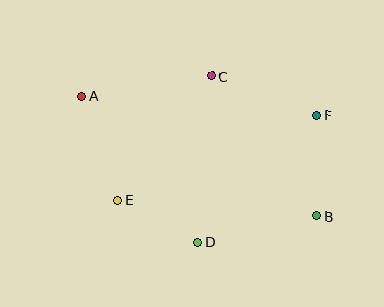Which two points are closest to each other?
Points D and E are closest to each other.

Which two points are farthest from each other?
Points A and B are farthest from each other.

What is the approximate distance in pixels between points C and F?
The distance between C and F is approximately 112 pixels.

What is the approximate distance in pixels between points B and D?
The distance between B and D is approximately 121 pixels.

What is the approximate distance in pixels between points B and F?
The distance between B and F is approximately 100 pixels.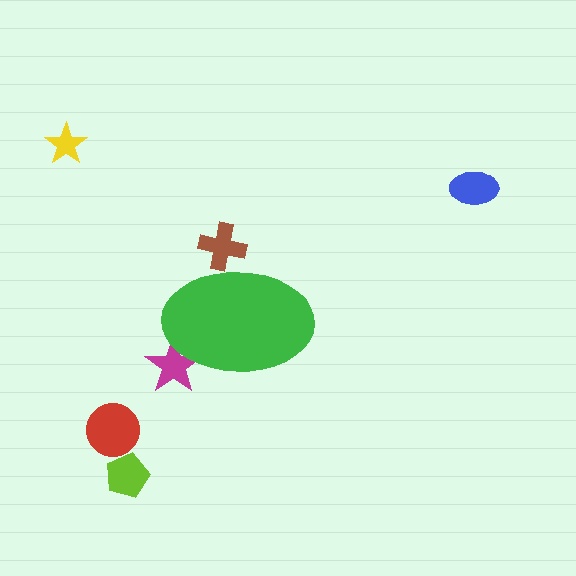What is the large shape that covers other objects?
A green ellipse.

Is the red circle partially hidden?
No, the red circle is fully visible.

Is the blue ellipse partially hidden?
No, the blue ellipse is fully visible.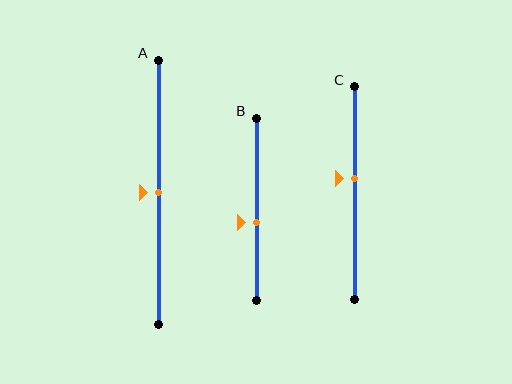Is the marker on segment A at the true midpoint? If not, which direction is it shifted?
Yes, the marker on segment A is at the true midpoint.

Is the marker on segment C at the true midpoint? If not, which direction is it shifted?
No, the marker on segment C is shifted upward by about 7% of the segment length.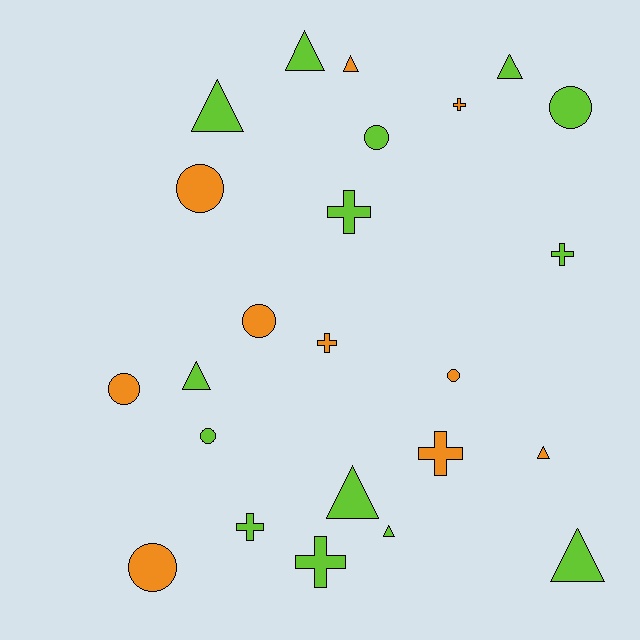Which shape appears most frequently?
Triangle, with 9 objects.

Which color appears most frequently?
Lime, with 14 objects.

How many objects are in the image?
There are 24 objects.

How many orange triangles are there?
There are 2 orange triangles.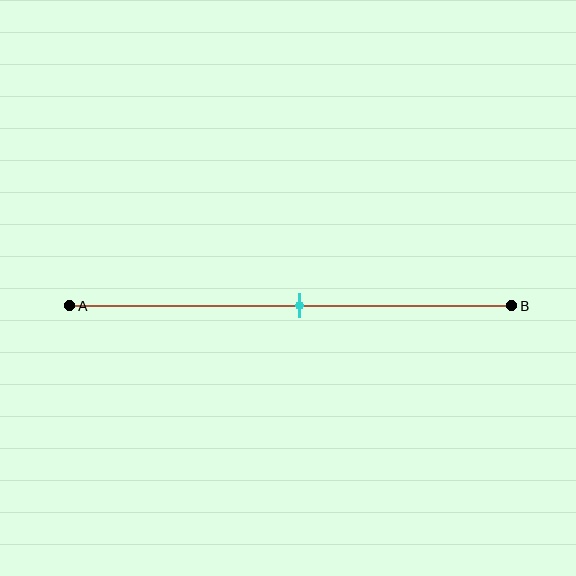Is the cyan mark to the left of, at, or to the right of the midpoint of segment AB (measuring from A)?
The cyan mark is approximately at the midpoint of segment AB.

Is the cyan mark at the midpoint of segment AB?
Yes, the mark is approximately at the midpoint.